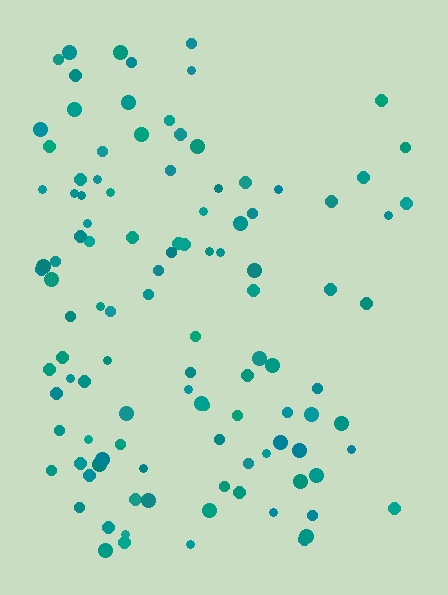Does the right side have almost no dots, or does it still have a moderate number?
Still a moderate number, just noticeably fewer than the left.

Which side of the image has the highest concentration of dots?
The left.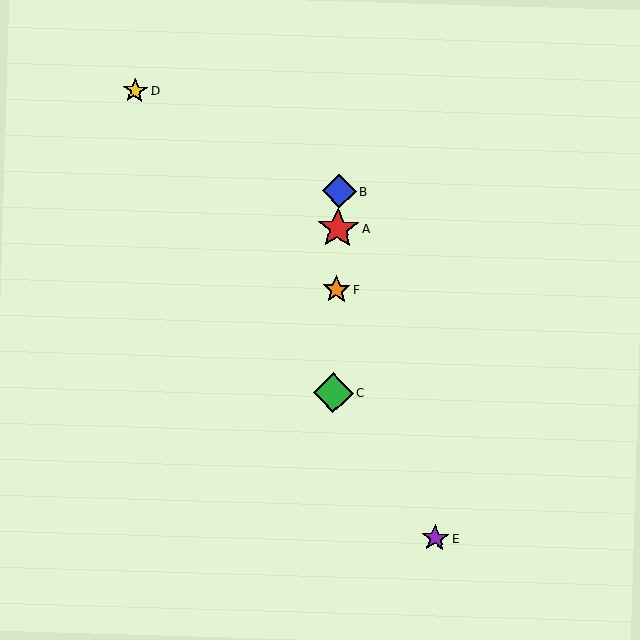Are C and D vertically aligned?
No, C is at x≈333 and D is at x≈135.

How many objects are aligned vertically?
4 objects (A, B, C, F) are aligned vertically.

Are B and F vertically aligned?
Yes, both are at x≈339.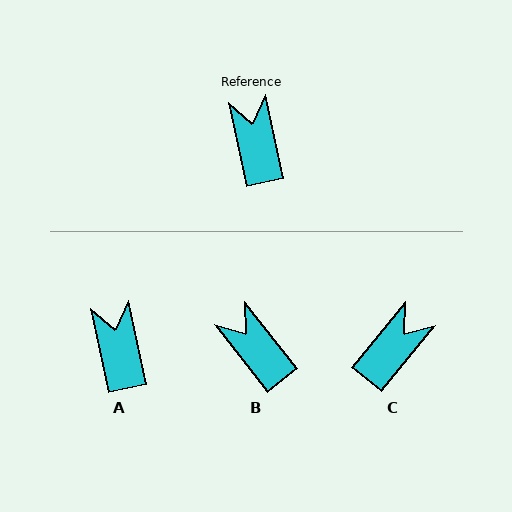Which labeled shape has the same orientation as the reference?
A.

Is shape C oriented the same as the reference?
No, it is off by about 51 degrees.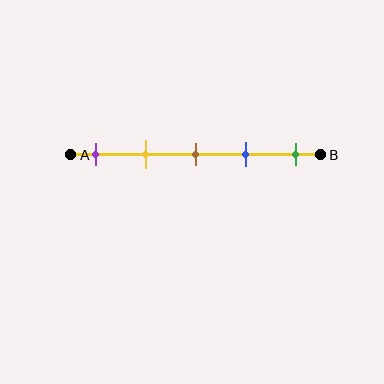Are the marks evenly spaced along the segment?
Yes, the marks are approximately evenly spaced.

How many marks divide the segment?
There are 5 marks dividing the segment.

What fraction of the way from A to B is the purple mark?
The purple mark is approximately 10% (0.1) of the way from A to B.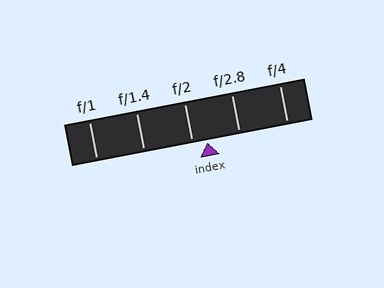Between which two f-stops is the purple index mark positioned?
The index mark is between f/2 and f/2.8.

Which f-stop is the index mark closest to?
The index mark is closest to f/2.